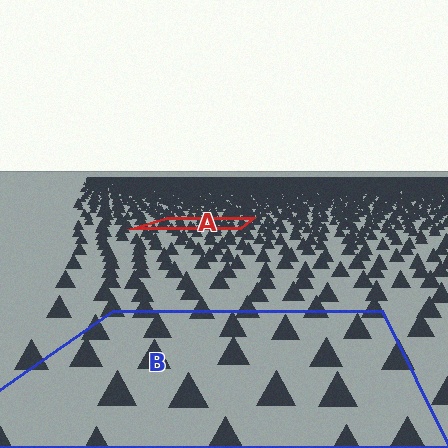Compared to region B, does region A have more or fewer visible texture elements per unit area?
Region A has more texture elements per unit area — they are packed more densely because it is farther away.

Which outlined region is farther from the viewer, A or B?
Region A is farther from the viewer — the texture elements inside it appear smaller and more densely packed.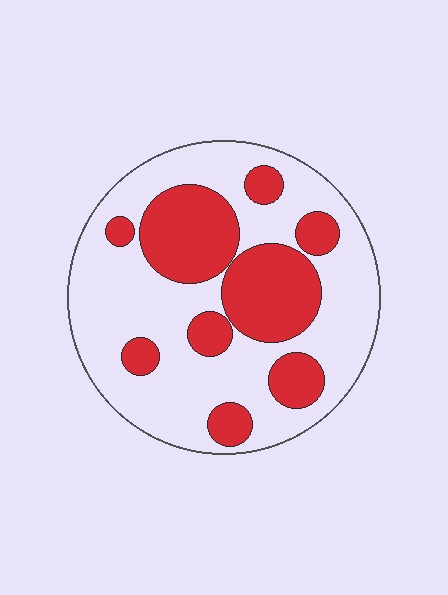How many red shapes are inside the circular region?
9.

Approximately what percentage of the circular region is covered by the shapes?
Approximately 35%.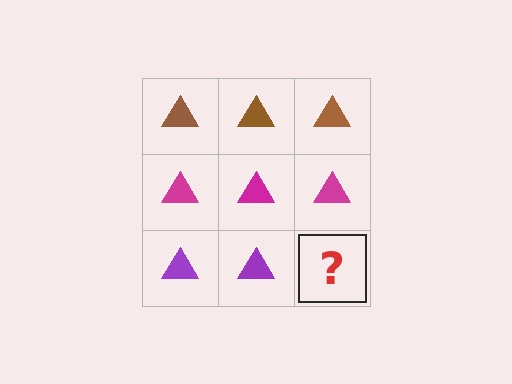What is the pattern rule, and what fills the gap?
The rule is that each row has a consistent color. The gap should be filled with a purple triangle.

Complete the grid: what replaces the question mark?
The question mark should be replaced with a purple triangle.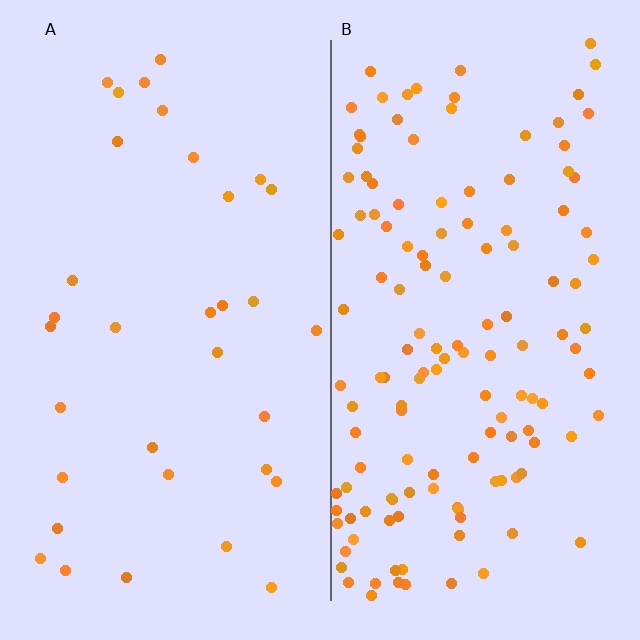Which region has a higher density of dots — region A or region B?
B (the right).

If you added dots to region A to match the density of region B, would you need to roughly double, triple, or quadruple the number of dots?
Approximately quadruple.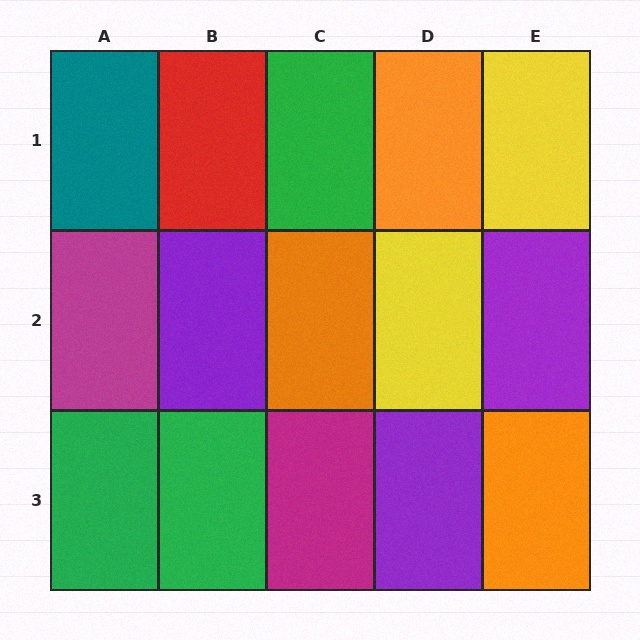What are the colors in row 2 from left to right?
Magenta, purple, orange, yellow, purple.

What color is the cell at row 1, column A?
Teal.